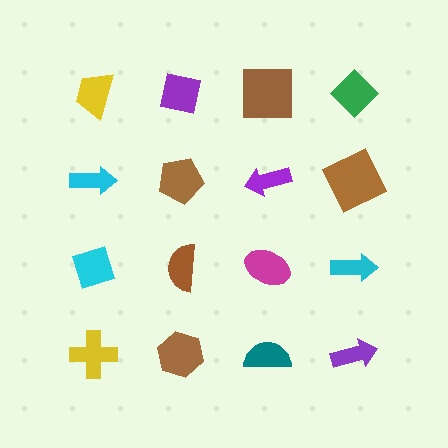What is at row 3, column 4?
A cyan arrow.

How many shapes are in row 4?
4 shapes.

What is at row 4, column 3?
A teal semicircle.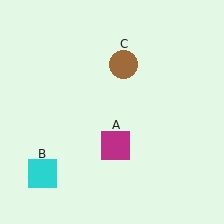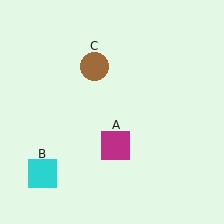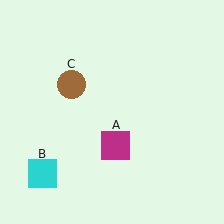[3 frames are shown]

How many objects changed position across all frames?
1 object changed position: brown circle (object C).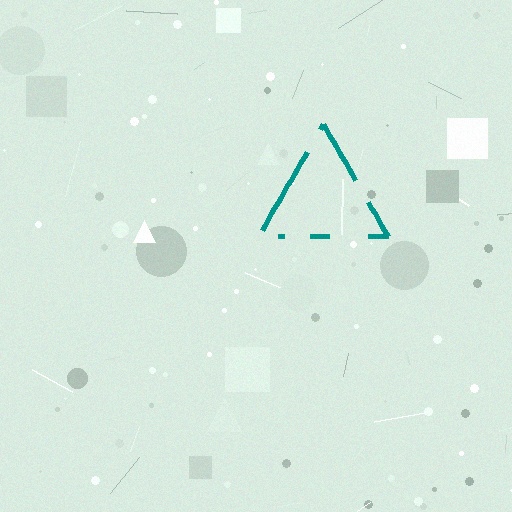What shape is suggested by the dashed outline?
The dashed outline suggests a triangle.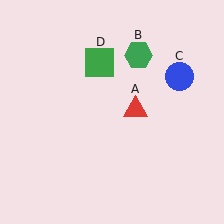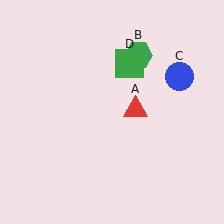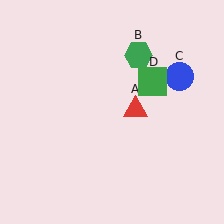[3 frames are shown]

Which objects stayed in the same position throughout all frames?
Red triangle (object A) and green hexagon (object B) and blue circle (object C) remained stationary.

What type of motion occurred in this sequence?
The green square (object D) rotated clockwise around the center of the scene.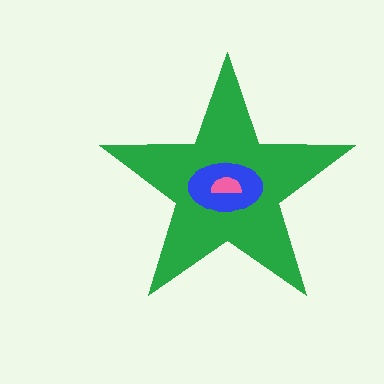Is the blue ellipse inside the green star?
Yes.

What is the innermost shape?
The pink semicircle.